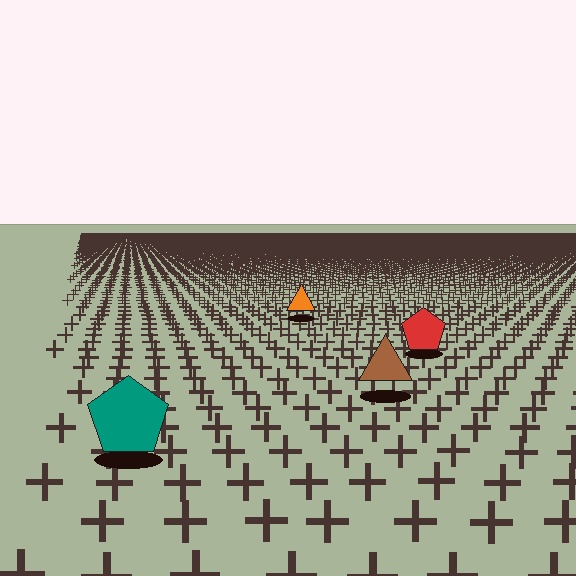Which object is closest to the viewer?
The teal pentagon is closest. The texture marks near it are larger and more spread out.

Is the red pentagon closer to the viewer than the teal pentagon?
No. The teal pentagon is closer — you can tell from the texture gradient: the ground texture is coarser near it.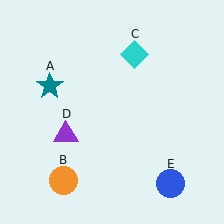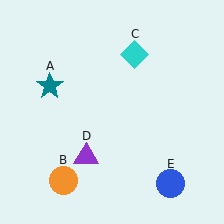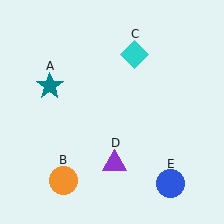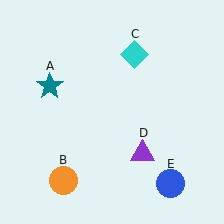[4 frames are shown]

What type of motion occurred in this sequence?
The purple triangle (object D) rotated counterclockwise around the center of the scene.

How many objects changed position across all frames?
1 object changed position: purple triangle (object D).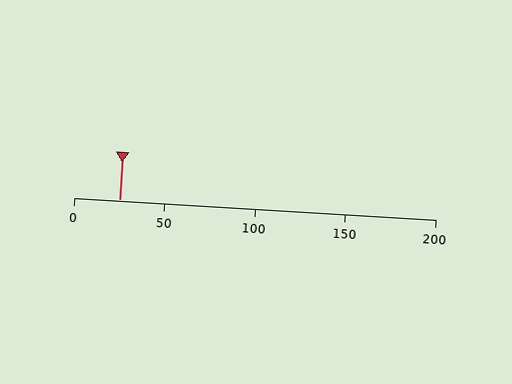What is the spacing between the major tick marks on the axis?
The major ticks are spaced 50 apart.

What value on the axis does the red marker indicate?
The marker indicates approximately 25.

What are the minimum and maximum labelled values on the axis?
The axis runs from 0 to 200.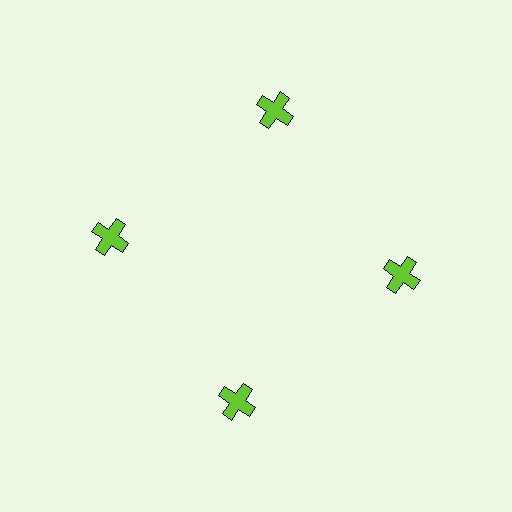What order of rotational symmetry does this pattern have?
This pattern has 4-fold rotational symmetry.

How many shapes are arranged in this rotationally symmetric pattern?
There are 4 shapes, arranged in 4 groups of 1.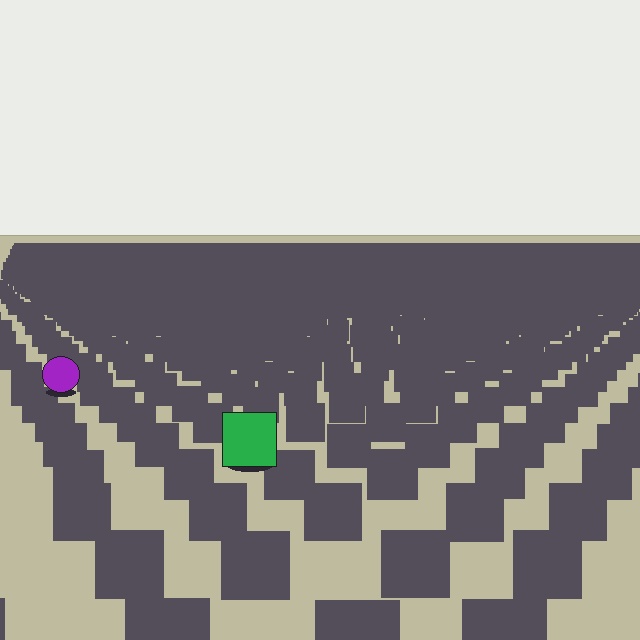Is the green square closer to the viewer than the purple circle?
Yes. The green square is closer — you can tell from the texture gradient: the ground texture is coarser near it.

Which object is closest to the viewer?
The green square is closest. The texture marks near it are larger and more spread out.